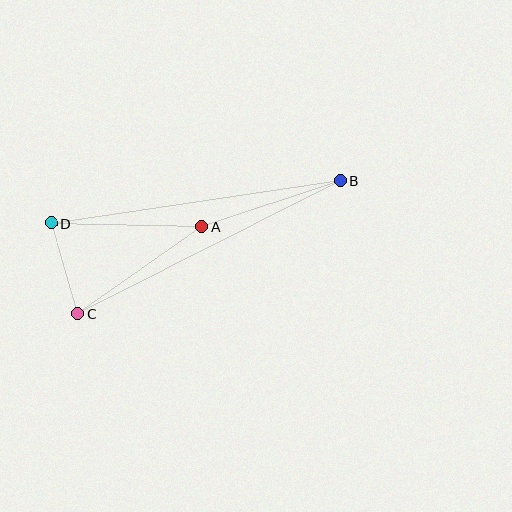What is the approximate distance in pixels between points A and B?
The distance between A and B is approximately 146 pixels.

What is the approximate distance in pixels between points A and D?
The distance between A and D is approximately 150 pixels.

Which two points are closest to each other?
Points C and D are closest to each other.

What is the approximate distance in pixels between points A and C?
The distance between A and C is approximately 152 pixels.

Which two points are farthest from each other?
Points B and C are farthest from each other.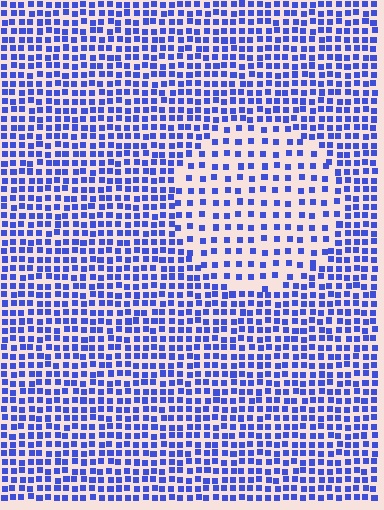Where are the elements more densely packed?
The elements are more densely packed outside the circle boundary.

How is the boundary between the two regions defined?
The boundary is defined by a change in element density (approximately 1.9x ratio). All elements are the same color, size, and shape.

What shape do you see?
I see a circle.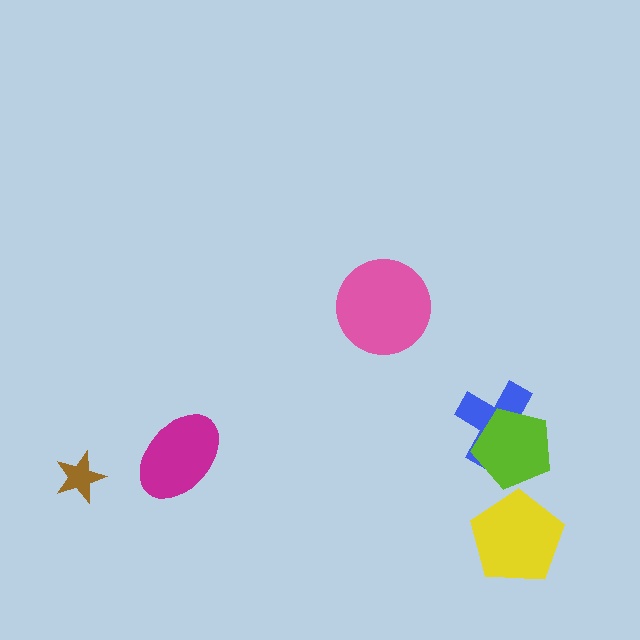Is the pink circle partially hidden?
No, no other shape covers it.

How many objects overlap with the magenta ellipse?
0 objects overlap with the magenta ellipse.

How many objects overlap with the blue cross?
1 object overlaps with the blue cross.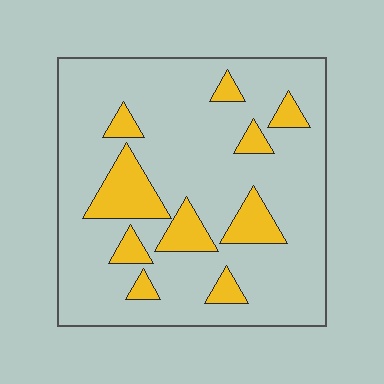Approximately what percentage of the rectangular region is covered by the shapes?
Approximately 20%.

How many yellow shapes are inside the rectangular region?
10.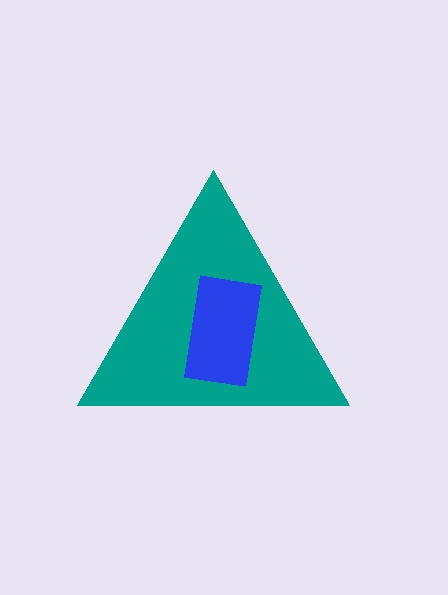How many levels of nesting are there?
2.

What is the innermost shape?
The blue rectangle.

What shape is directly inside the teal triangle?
The blue rectangle.